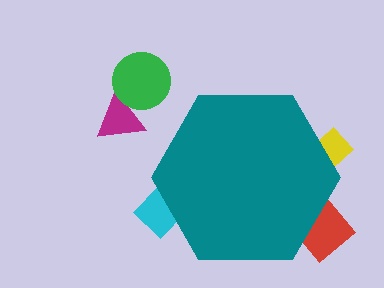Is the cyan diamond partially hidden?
Yes, the cyan diamond is partially hidden behind the teal hexagon.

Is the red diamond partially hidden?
Yes, the red diamond is partially hidden behind the teal hexagon.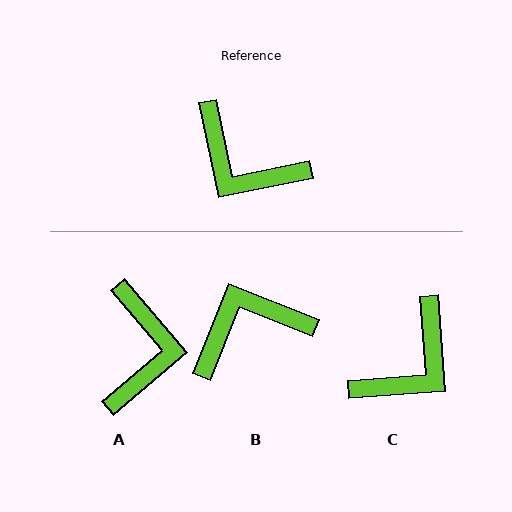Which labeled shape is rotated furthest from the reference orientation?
B, about 123 degrees away.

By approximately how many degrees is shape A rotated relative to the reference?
Approximately 119 degrees counter-clockwise.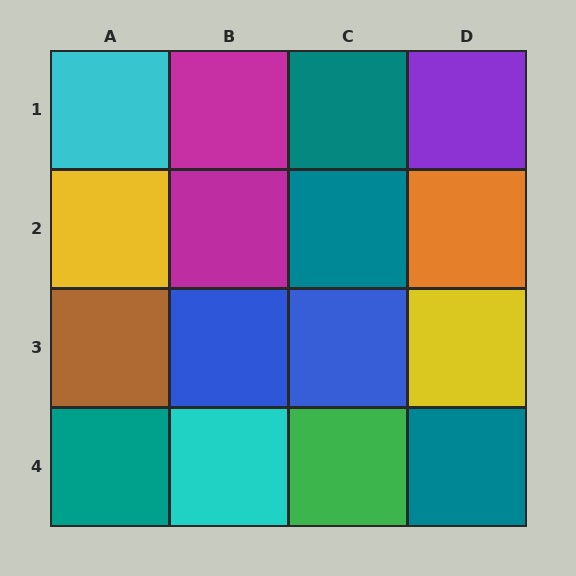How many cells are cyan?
2 cells are cyan.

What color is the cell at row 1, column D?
Purple.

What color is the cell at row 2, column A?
Yellow.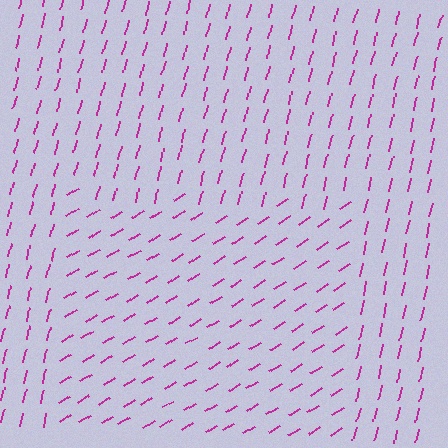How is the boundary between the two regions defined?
The boundary is defined purely by a change in line orientation (approximately 45 degrees difference). All lines are the same color and thickness.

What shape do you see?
I see a rectangle.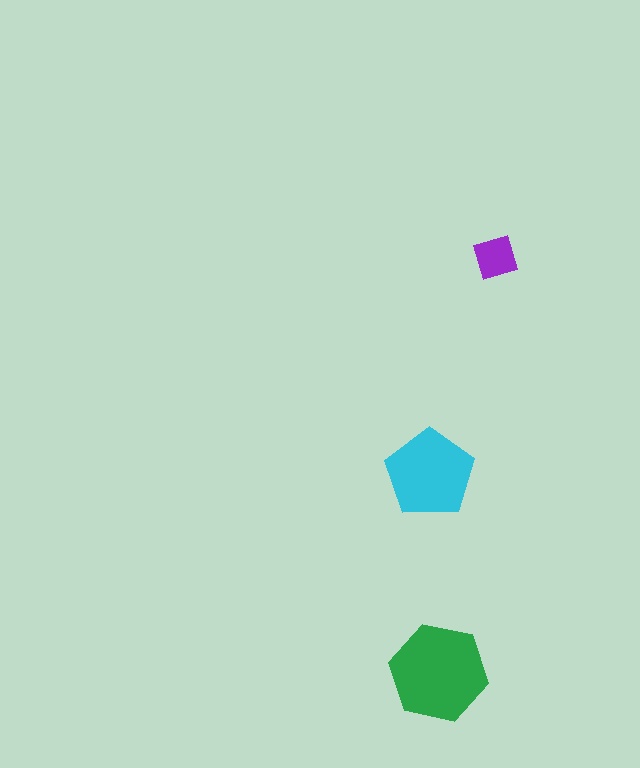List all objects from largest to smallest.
The green hexagon, the cyan pentagon, the purple diamond.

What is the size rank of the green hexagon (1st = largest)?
1st.